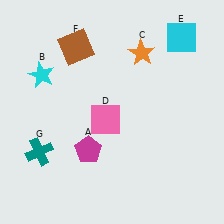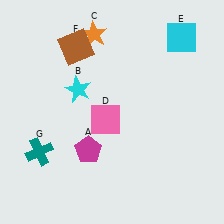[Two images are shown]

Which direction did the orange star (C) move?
The orange star (C) moved left.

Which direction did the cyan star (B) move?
The cyan star (B) moved right.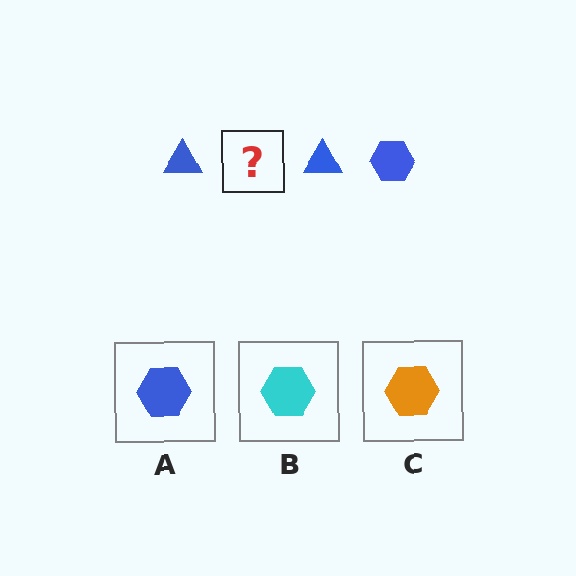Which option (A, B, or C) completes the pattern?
A.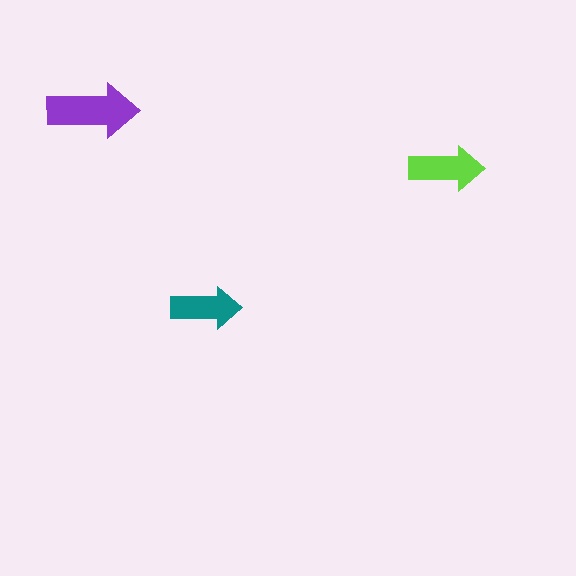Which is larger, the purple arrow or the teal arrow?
The purple one.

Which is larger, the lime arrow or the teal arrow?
The lime one.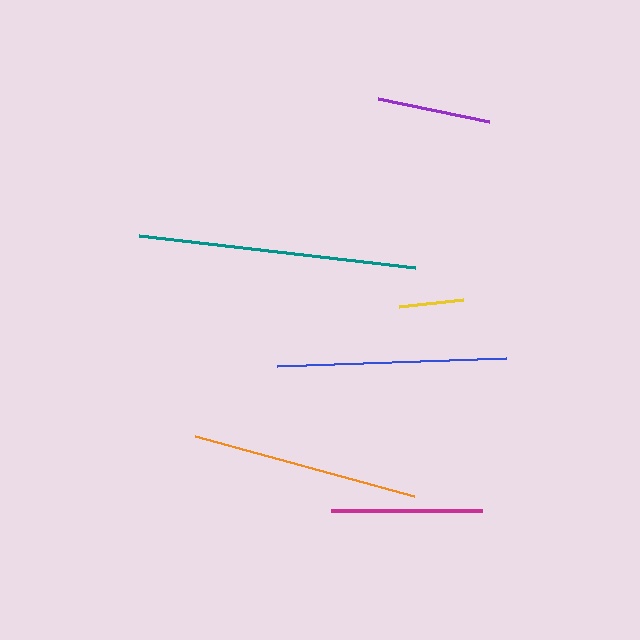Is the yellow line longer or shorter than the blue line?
The blue line is longer than the yellow line.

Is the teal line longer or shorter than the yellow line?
The teal line is longer than the yellow line.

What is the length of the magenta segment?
The magenta segment is approximately 152 pixels long.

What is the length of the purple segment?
The purple segment is approximately 113 pixels long.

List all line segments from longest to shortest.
From longest to shortest: teal, blue, orange, magenta, purple, yellow.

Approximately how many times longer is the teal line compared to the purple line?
The teal line is approximately 2.5 times the length of the purple line.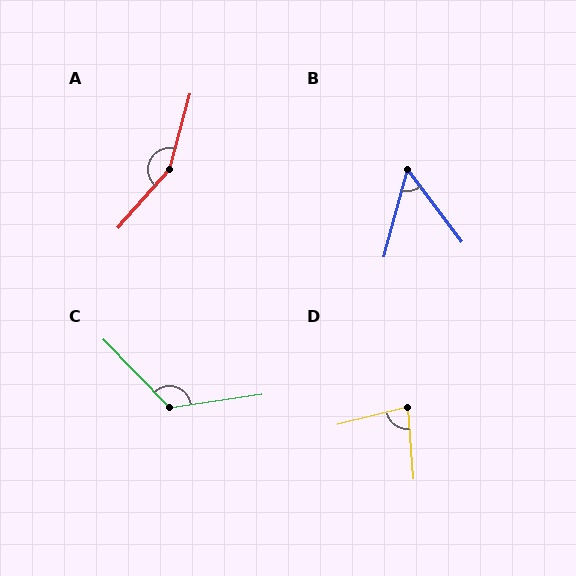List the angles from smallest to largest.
B (52°), D (80°), C (126°), A (154°).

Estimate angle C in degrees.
Approximately 126 degrees.